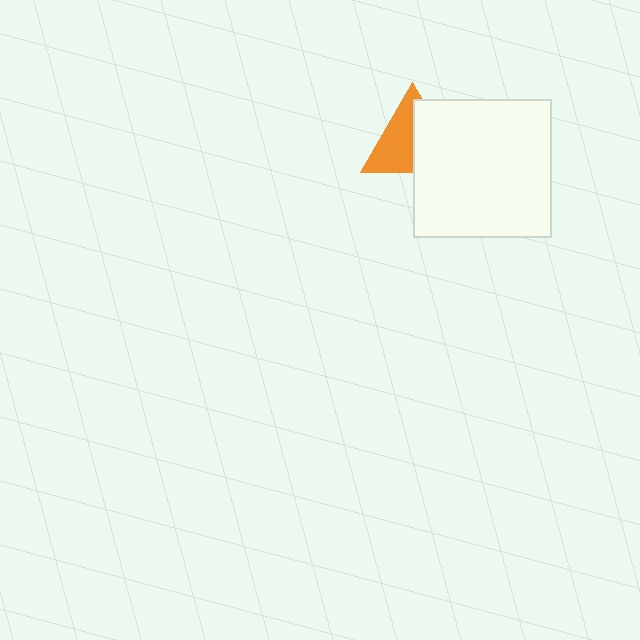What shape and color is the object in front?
The object in front is a white square.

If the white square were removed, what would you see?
You would see the complete orange triangle.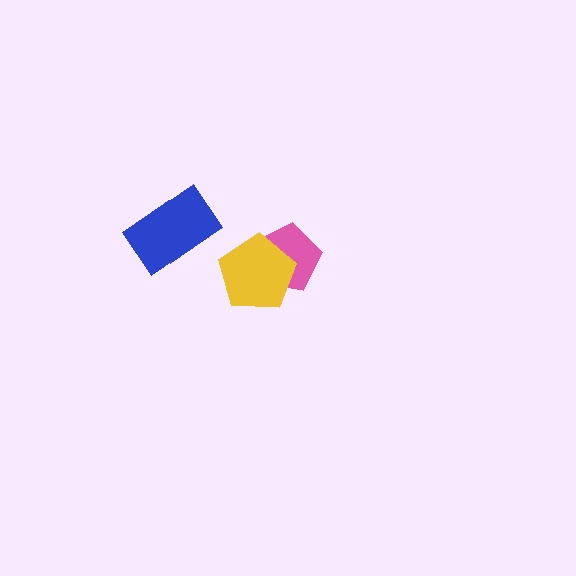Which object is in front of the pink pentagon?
The yellow pentagon is in front of the pink pentagon.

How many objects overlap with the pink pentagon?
1 object overlaps with the pink pentagon.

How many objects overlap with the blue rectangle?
0 objects overlap with the blue rectangle.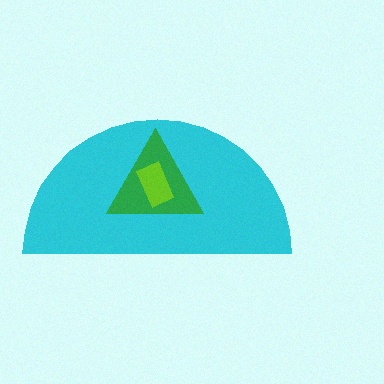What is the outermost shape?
The cyan semicircle.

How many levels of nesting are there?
3.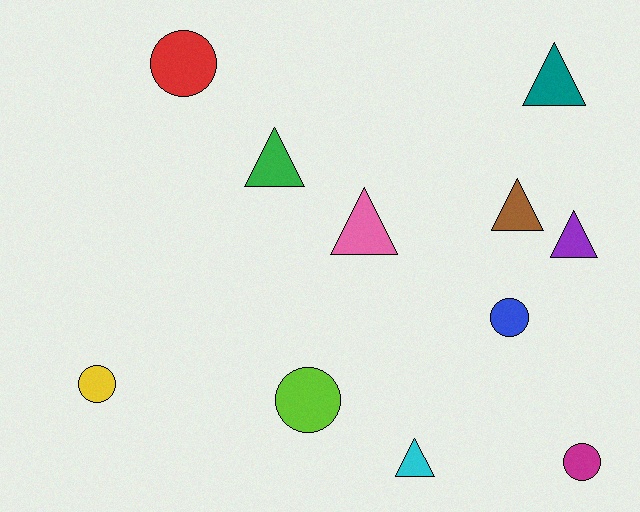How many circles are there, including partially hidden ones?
There are 5 circles.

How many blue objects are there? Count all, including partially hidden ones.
There is 1 blue object.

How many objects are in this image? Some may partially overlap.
There are 11 objects.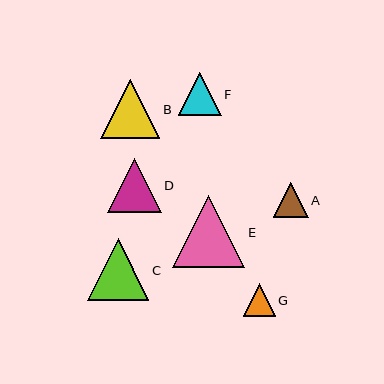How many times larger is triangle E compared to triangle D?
Triangle E is approximately 1.3 times the size of triangle D.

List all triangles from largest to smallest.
From largest to smallest: E, C, B, D, F, A, G.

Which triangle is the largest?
Triangle E is the largest with a size of approximately 72 pixels.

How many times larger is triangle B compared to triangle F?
Triangle B is approximately 1.4 times the size of triangle F.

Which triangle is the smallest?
Triangle G is the smallest with a size of approximately 32 pixels.